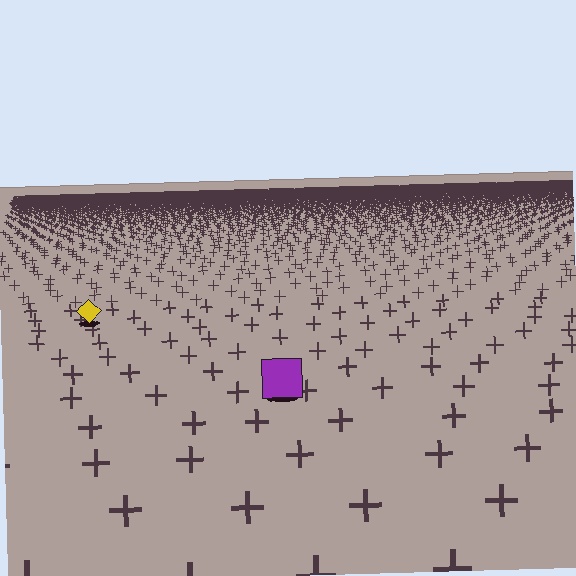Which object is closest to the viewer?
The purple square is closest. The texture marks near it are larger and more spread out.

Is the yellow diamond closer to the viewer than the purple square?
No. The purple square is closer — you can tell from the texture gradient: the ground texture is coarser near it.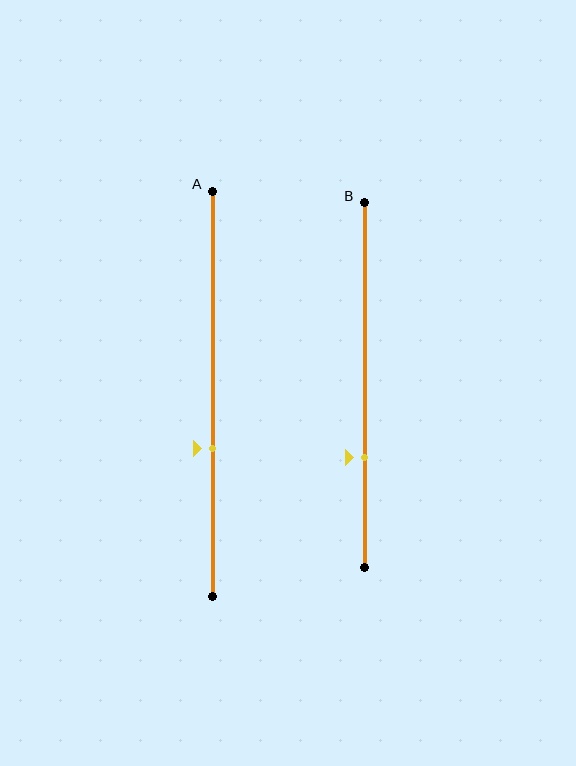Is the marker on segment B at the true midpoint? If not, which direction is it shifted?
No, the marker on segment B is shifted downward by about 20% of the segment length.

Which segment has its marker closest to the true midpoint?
Segment A has its marker closest to the true midpoint.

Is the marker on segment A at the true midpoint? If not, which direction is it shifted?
No, the marker on segment A is shifted downward by about 14% of the segment length.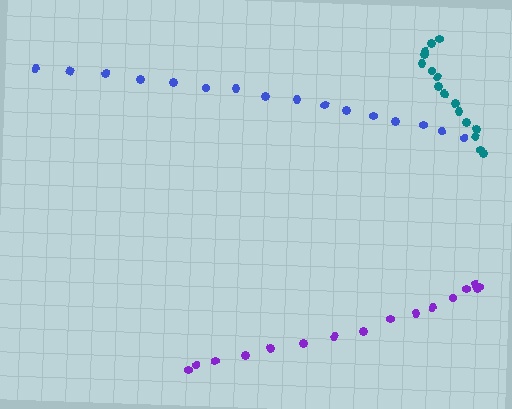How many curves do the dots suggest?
There are 3 distinct paths.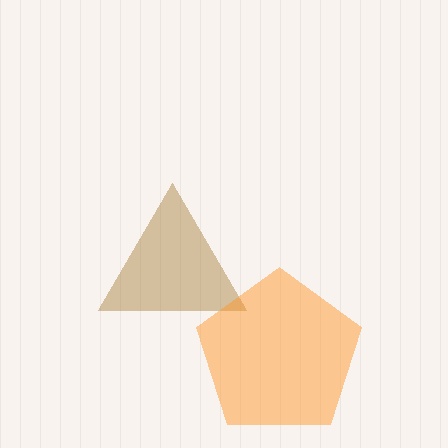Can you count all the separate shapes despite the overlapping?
Yes, there are 2 separate shapes.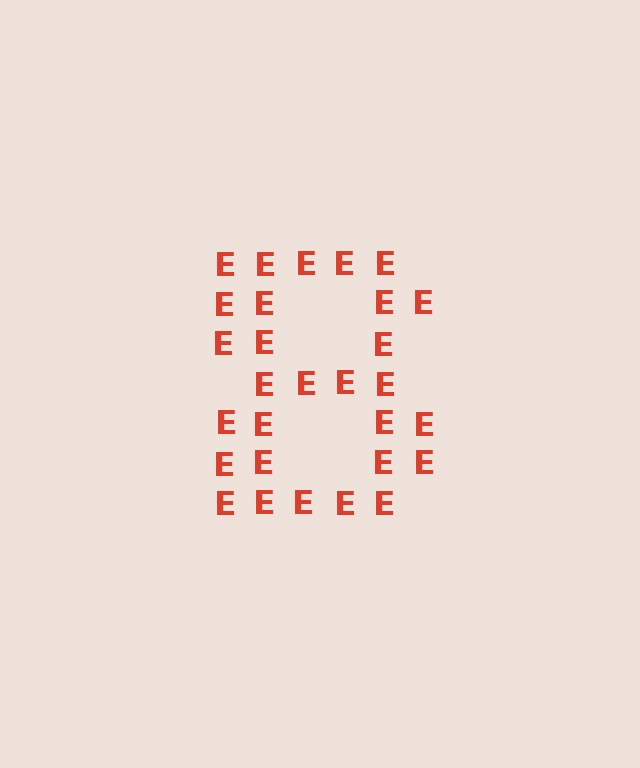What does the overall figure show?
The overall figure shows the digit 8.